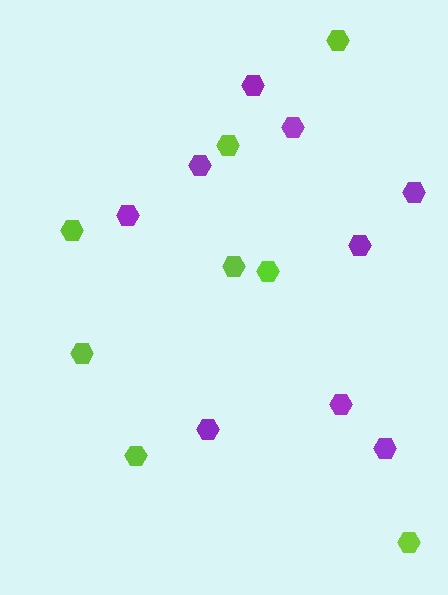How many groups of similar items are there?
There are 2 groups: one group of lime hexagons (8) and one group of purple hexagons (9).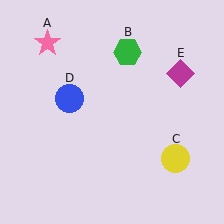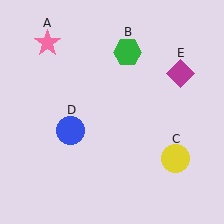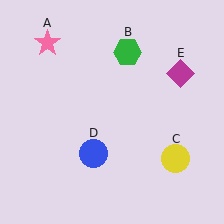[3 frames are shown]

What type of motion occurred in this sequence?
The blue circle (object D) rotated counterclockwise around the center of the scene.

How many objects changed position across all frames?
1 object changed position: blue circle (object D).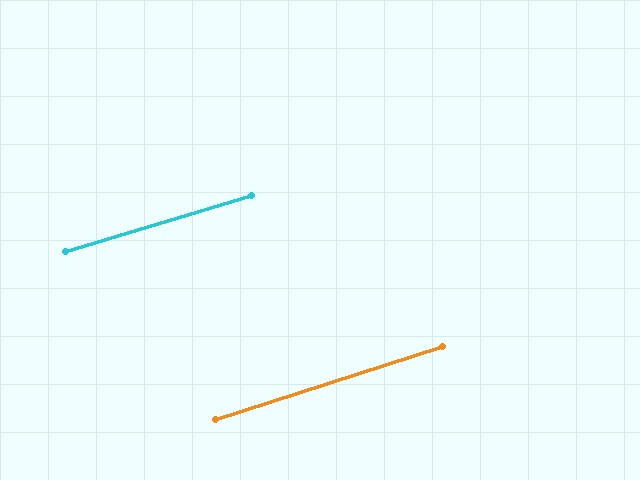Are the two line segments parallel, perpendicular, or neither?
Parallel — their directions differ by only 1.1°.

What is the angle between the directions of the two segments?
Approximately 1 degree.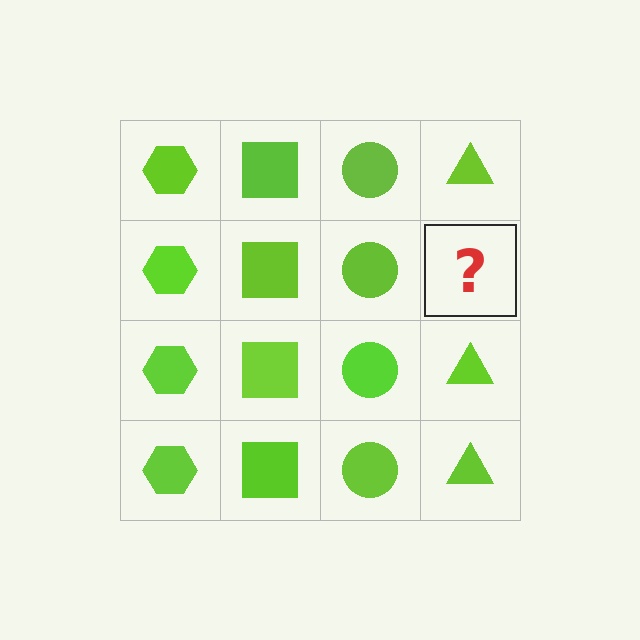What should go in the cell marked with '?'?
The missing cell should contain a lime triangle.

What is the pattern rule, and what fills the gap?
The rule is that each column has a consistent shape. The gap should be filled with a lime triangle.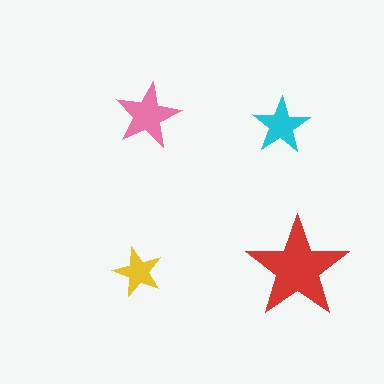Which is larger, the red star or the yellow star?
The red one.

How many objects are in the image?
There are 4 objects in the image.